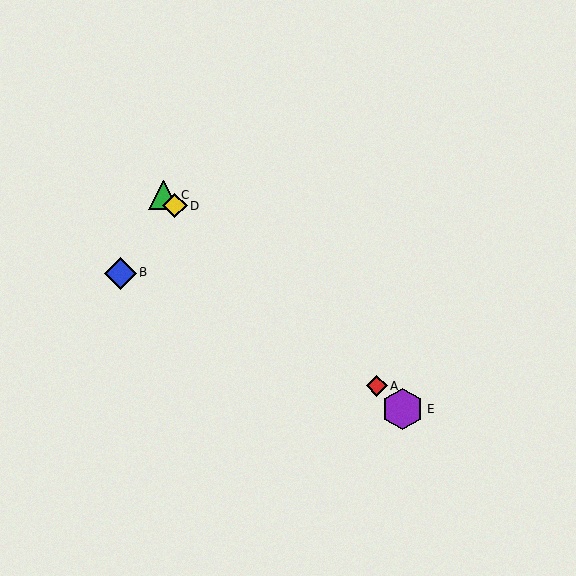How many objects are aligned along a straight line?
4 objects (A, C, D, E) are aligned along a straight line.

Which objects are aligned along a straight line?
Objects A, C, D, E are aligned along a straight line.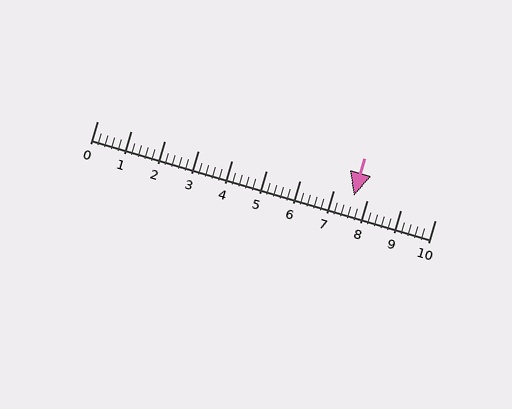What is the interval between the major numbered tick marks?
The major tick marks are spaced 1 units apart.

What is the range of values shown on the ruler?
The ruler shows values from 0 to 10.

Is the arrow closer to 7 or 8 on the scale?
The arrow is closer to 8.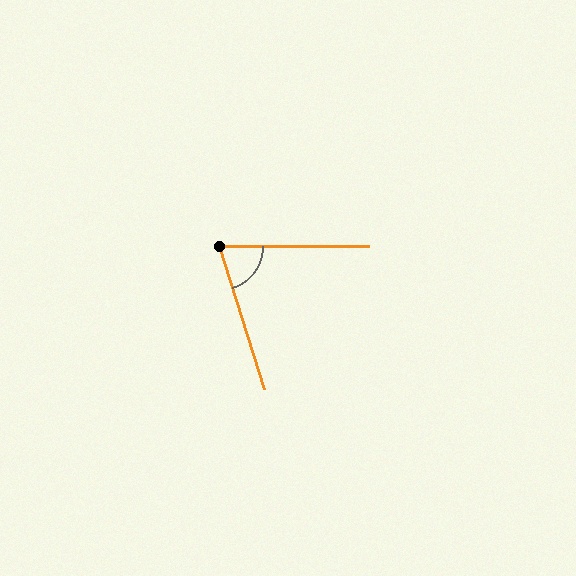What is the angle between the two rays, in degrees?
Approximately 73 degrees.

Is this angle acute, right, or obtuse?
It is acute.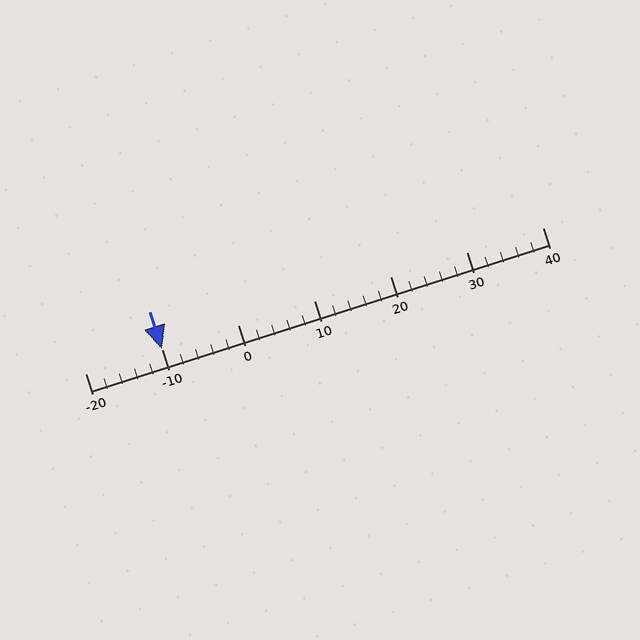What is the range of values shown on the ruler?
The ruler shows values from -20 to 40.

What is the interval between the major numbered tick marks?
The major tick marks are spaced 10 units apart.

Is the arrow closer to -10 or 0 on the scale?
The arrow is closer to -10.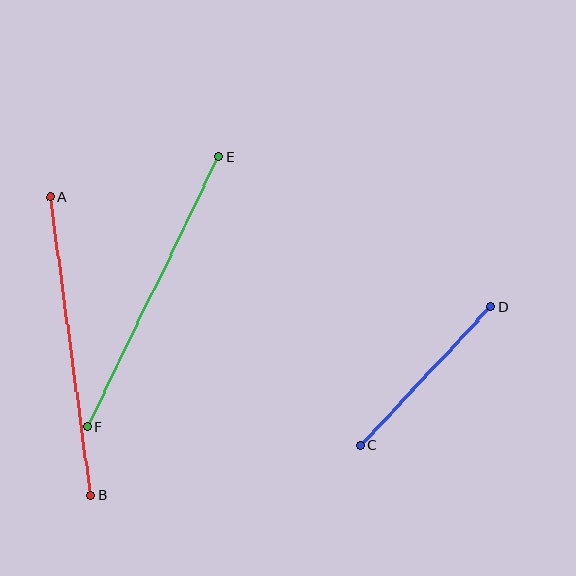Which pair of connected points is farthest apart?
Points A and B are farthest apart.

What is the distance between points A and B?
The distance is approximately 301 pixels.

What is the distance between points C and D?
The distance is approximately 190 pixels.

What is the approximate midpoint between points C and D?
The midpoint is at approximately (426, 376) pixels.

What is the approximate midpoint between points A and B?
The midpoint is at approximately (70, 346) pixels.